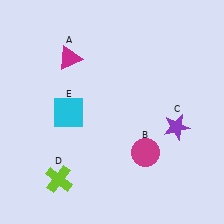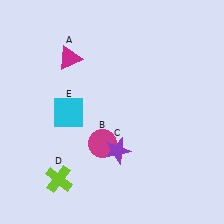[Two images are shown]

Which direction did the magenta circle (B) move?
The magenta circle (B) moved left.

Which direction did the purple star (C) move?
The purple star (C) moved left.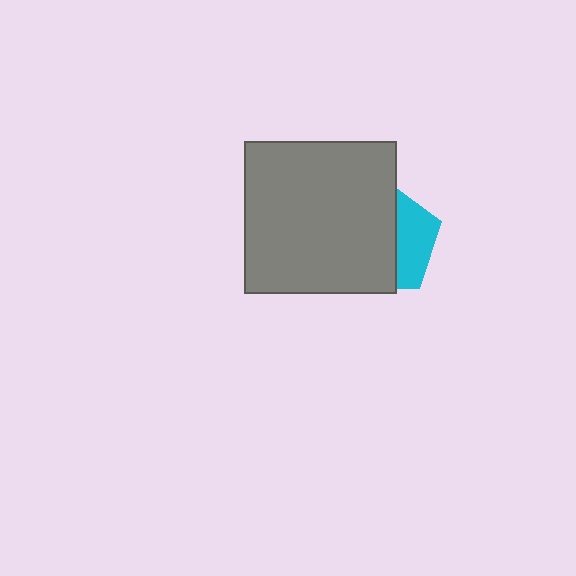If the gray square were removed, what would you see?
You would see the complete cyan pentagon.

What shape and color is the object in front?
The object in front is a gray square.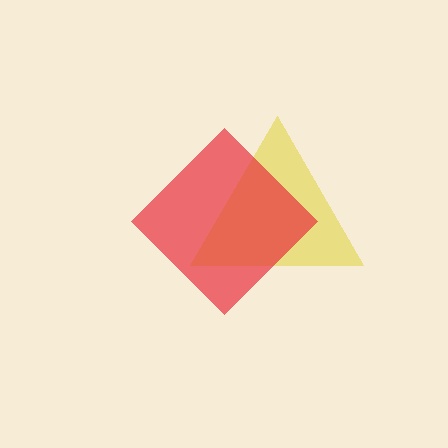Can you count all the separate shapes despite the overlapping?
Yes, there are 2 separate shapes.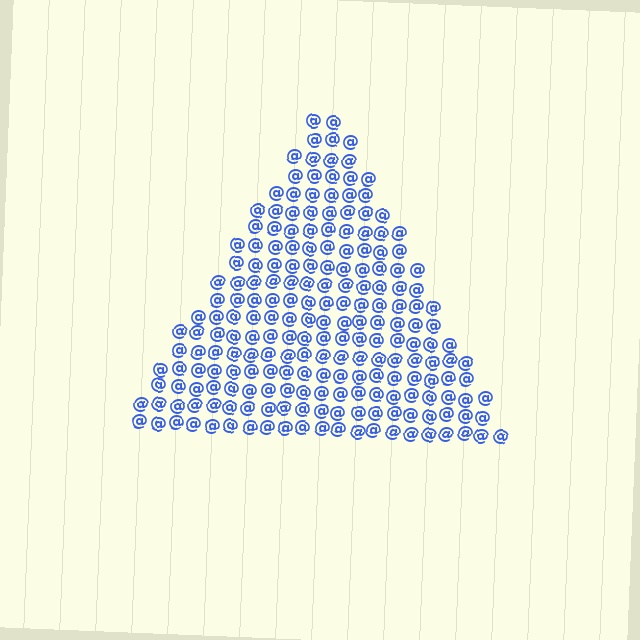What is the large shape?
The large shape is a triangle.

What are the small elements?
The small elements are at signs.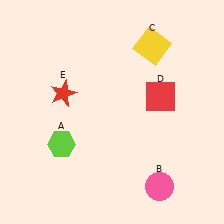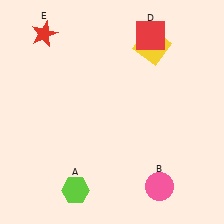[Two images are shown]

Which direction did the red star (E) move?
The red star (E) moved up.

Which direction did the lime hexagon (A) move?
The lime hexagon (A) moved down.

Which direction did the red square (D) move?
The red square (D) moved up.